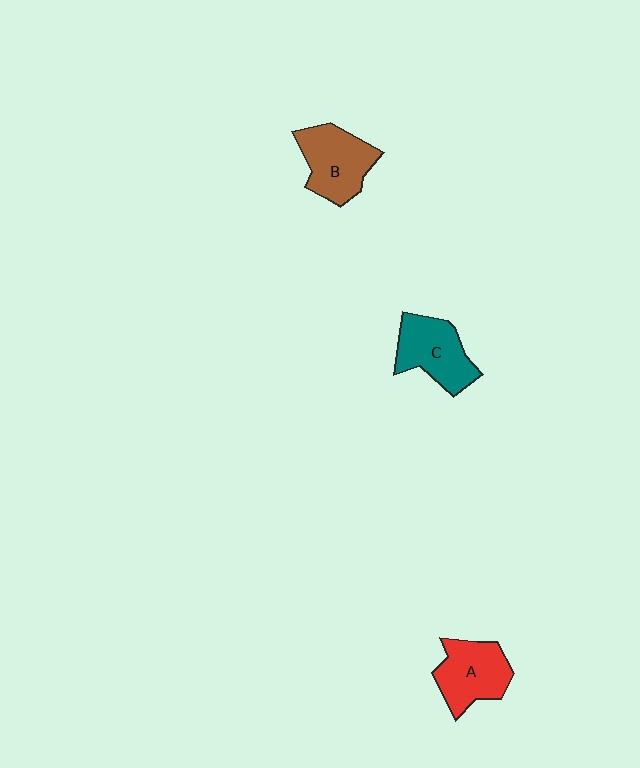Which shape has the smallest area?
Shape A (red).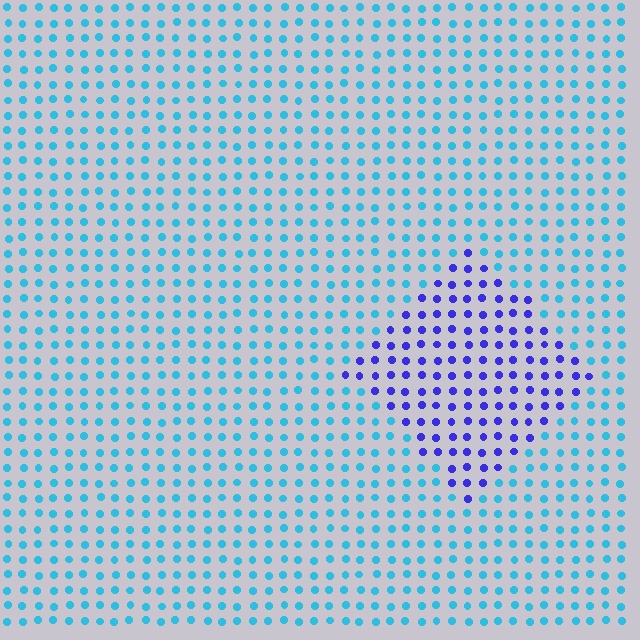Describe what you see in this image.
The image is filled with small cyan elements in a uniform arrangement. A diamond-shaped region is visible where the elements are tinted to a slightly different hue, forming a subtle color boundary.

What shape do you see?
I see a diamond.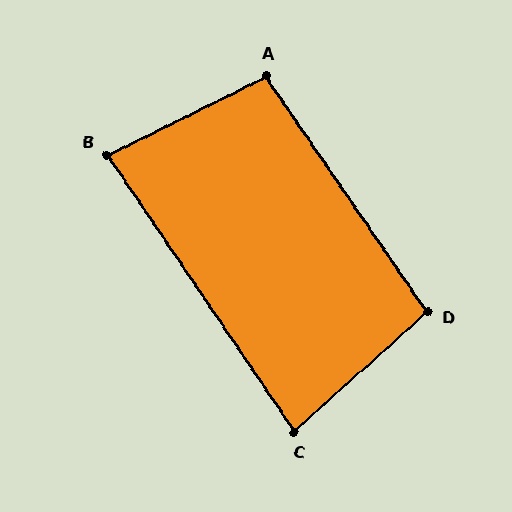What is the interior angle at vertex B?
Approximately 82 degrees (acute).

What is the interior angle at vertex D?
Approximately 98 degrees (obtuse).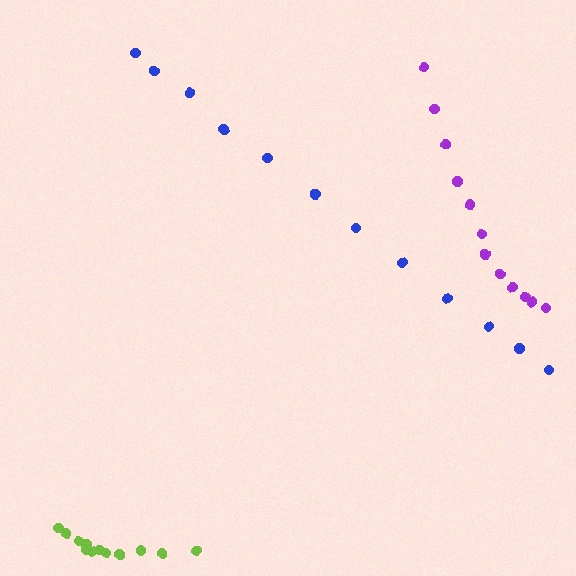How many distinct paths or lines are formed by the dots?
There are 3 distinct paths.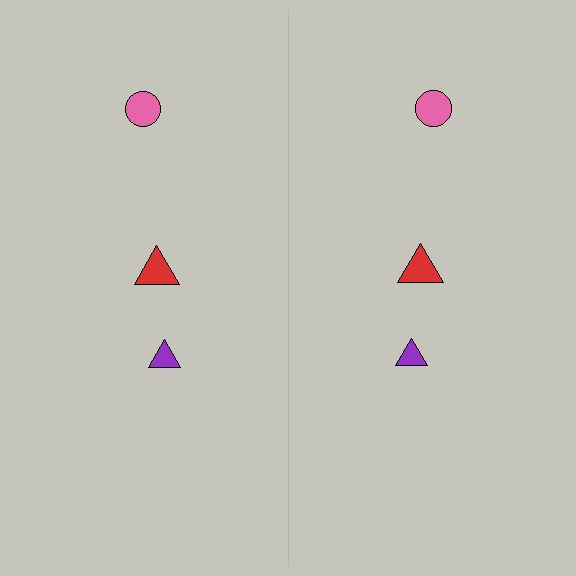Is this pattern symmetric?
Yes, this pattern has bilateral (reflection) symmetry.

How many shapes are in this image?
There are 6 shapes in this image.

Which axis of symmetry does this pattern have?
The pattern has a vertical axis of symmetry running through the center of the image.